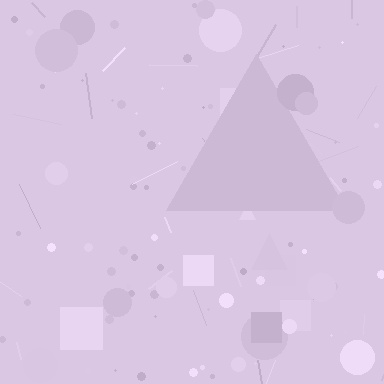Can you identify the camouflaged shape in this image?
The camouflaged shape is a triangle.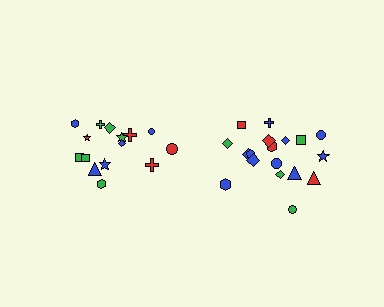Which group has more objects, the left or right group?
The right group.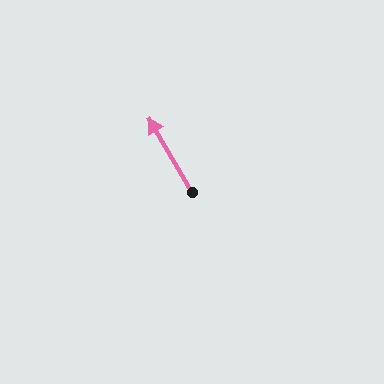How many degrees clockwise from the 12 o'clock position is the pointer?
Approximately 329 degrees.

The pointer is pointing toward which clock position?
Roughly 11 o'clock.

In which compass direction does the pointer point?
Northwest.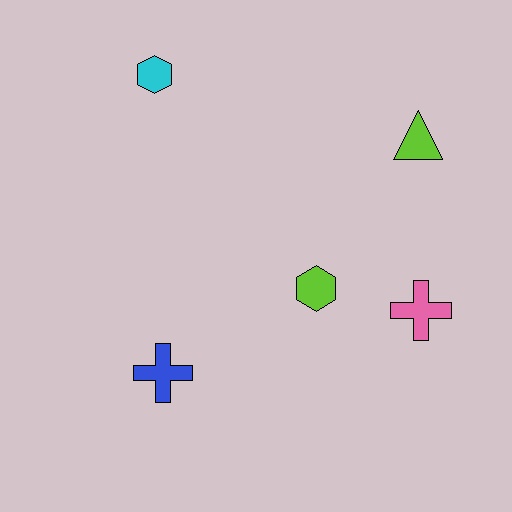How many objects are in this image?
There are 5 objects.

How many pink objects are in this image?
There is 1 pink object.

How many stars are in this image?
There are no stars.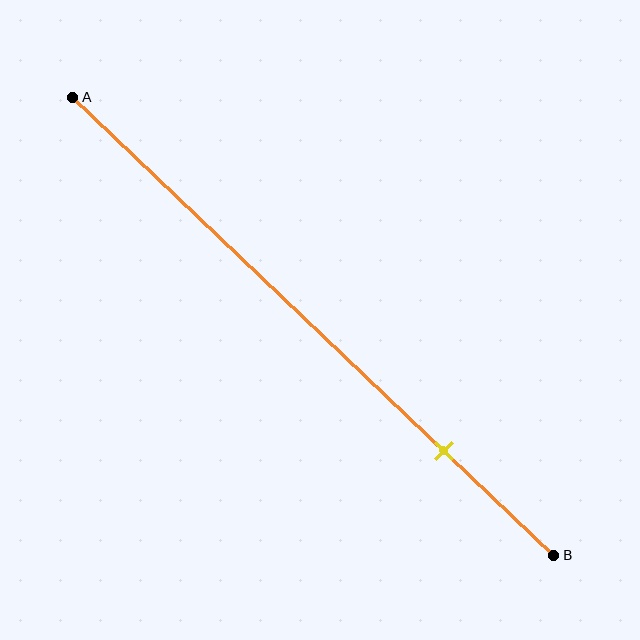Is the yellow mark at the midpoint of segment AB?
No, the mark is at about 75% from A, not at the 50% midpoint.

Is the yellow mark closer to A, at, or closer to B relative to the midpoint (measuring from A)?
The yellow mark is closer to point B than the midpoint of segment AB.